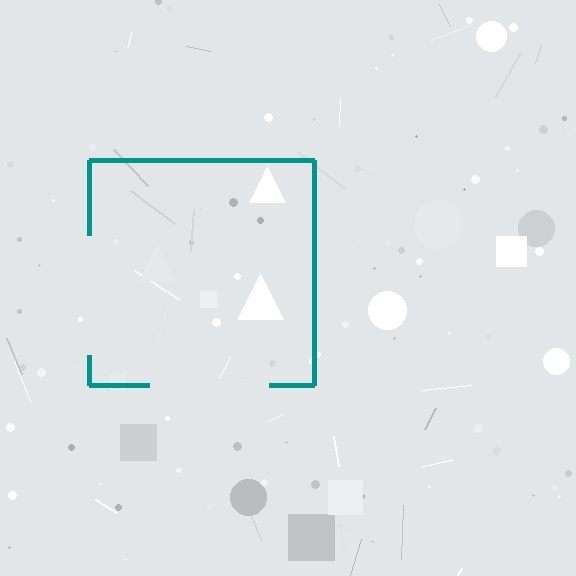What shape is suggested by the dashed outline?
The dashed outline suggests a square.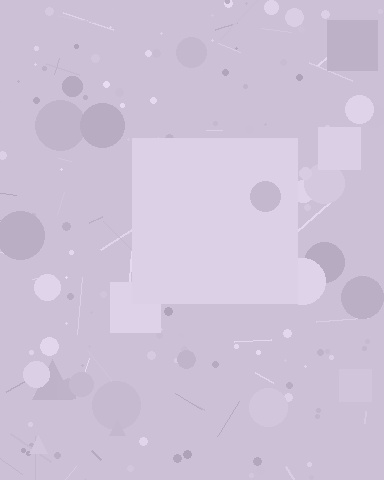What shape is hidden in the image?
A square is hidden in the image.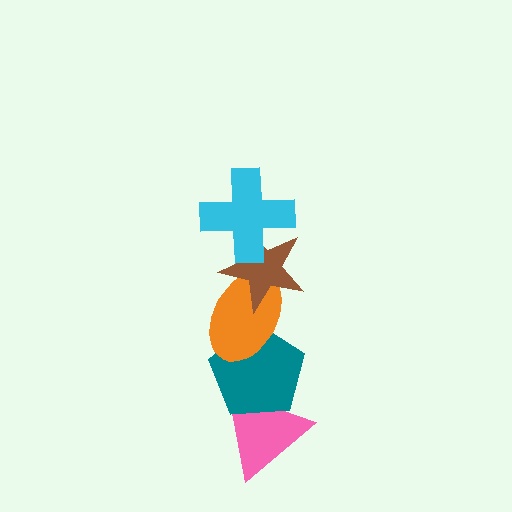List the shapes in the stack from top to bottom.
From top to bottom: the cyan cross, the brown star, the orange ellipse, the teal pentagon, the pink triangle.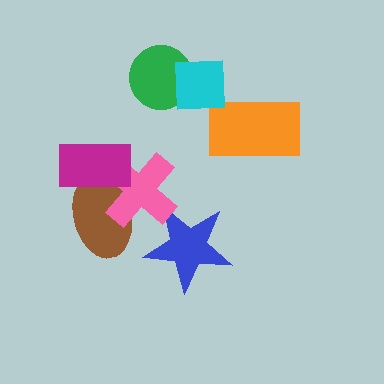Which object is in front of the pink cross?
The magenta rectangle is in front of the pink cross.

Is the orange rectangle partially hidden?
No, no other shape covers it.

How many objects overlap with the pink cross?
3 objects overlap with the pink cross.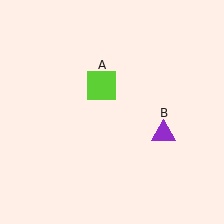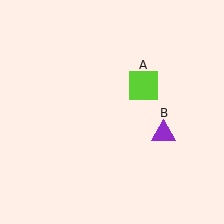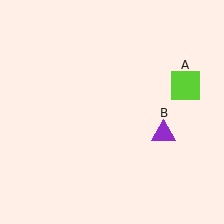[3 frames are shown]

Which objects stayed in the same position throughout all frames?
Purple triangle (object B) remained stationary.